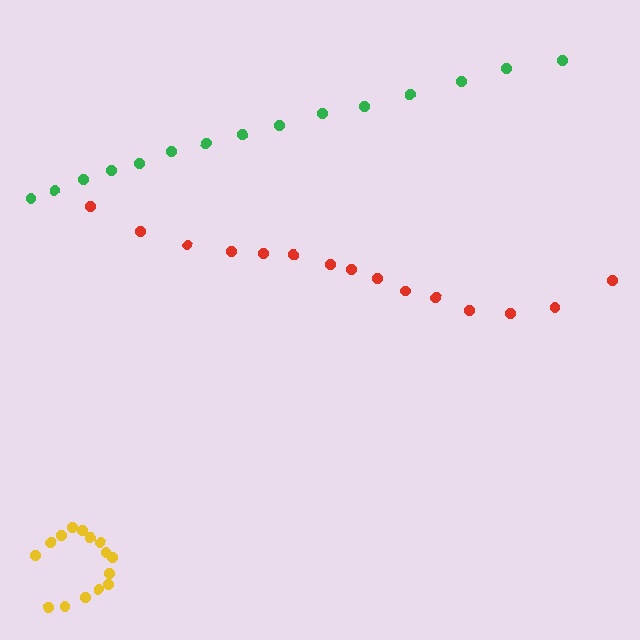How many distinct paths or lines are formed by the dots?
There are 3 distinct paths.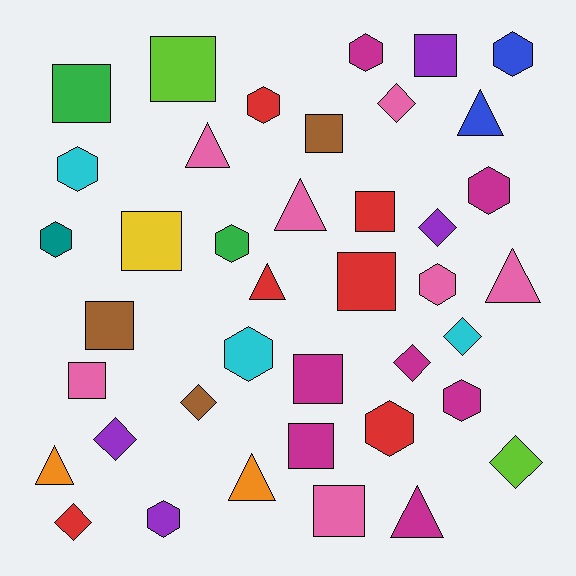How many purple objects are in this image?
There are 4 purple objects.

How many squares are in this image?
There are 12 squares.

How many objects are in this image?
There are 40 objects.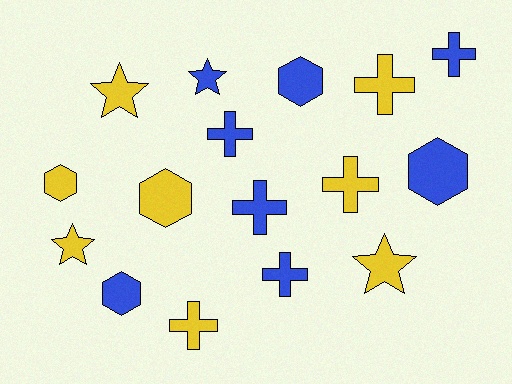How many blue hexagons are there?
There are 3 blue hexagons.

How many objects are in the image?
There are 16 objects.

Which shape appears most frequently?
Cross, with 7 objects.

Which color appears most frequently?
Blue, with 8 objects.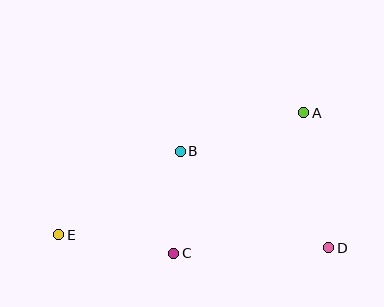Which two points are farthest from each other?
Points A and E are farthest from each other.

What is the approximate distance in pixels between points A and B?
The distance between A and B is approximately 130 pixels.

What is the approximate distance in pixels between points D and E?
The distance between D and E is approximately 270 pixels.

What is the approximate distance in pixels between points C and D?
The distance between C and D is approximately 155 pixels.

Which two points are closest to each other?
Points B and C are closest to each other.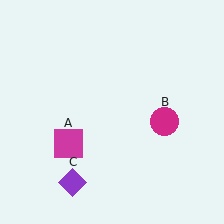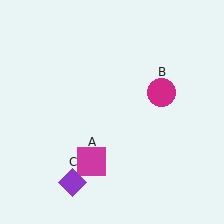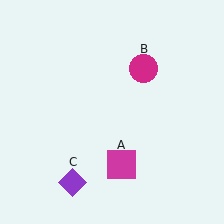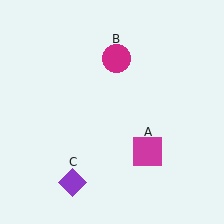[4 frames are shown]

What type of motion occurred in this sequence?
The magenta square (object A), magenta circle (object B) rotated counterclockwise around the center of the scene.